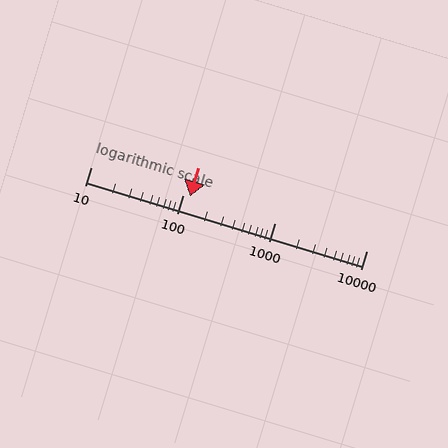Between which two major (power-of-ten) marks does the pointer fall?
The pointer is between 100 and 1000.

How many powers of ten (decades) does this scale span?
The scale spans 3 decades, from 10 to 10000.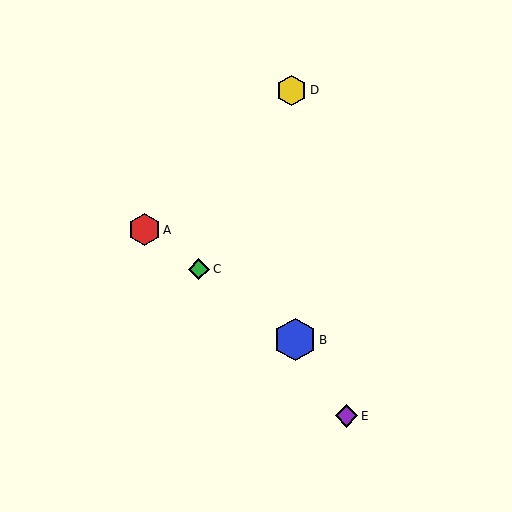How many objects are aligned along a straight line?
3 objects (A, B, C) are aligned along a straight line.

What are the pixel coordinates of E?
Object E is at (346, 416).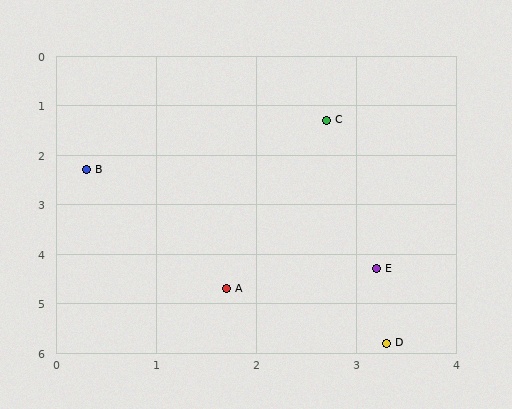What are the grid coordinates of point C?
Point C is at approximately (2.7, 1.3).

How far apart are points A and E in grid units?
Points A and E are about 1.6 grid units apart.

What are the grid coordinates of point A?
Point A is at approximately (1.7, 4.7).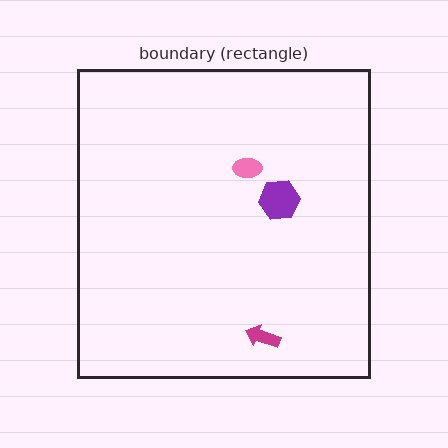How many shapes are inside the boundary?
3 inside, 0 outside.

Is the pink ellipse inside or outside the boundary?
Inside.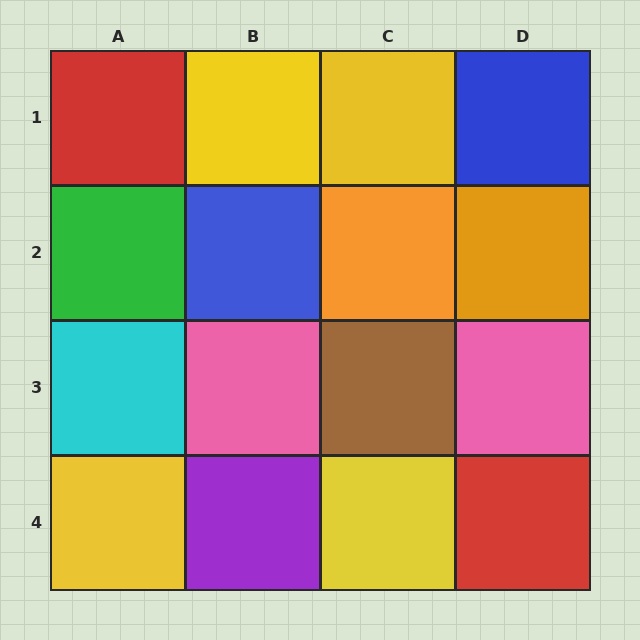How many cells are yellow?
4 cells are yellow.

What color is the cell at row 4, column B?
Purple.